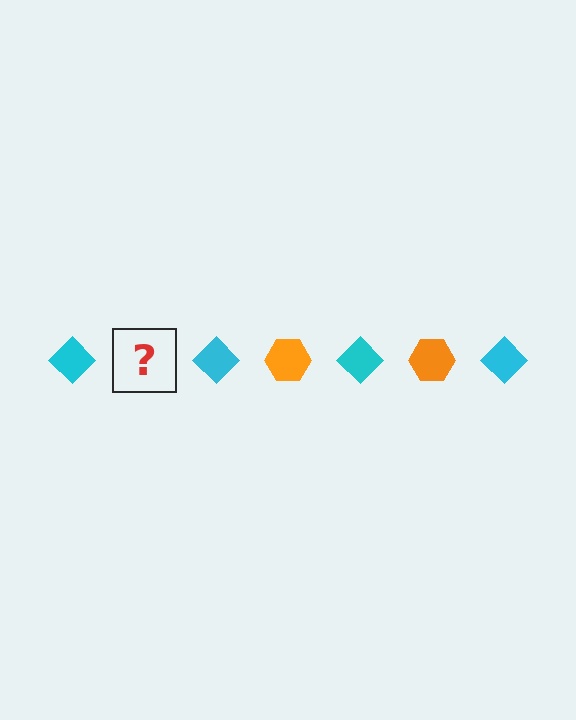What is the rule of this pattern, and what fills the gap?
The rule is that the pattern alternates between cyan diamond and orange hexagon. The gap should be filled with an orange hexagon.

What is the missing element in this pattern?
The missing element is an orange hexagon.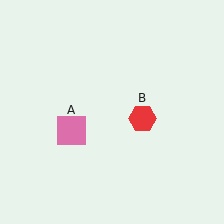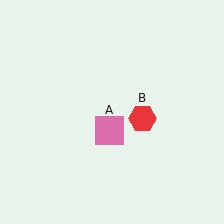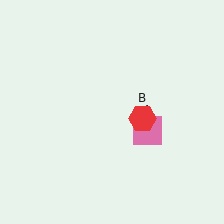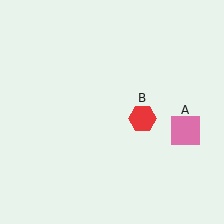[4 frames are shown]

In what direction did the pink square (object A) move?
The pink square (object A) moved right.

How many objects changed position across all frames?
1 object changed position: pink square (object A).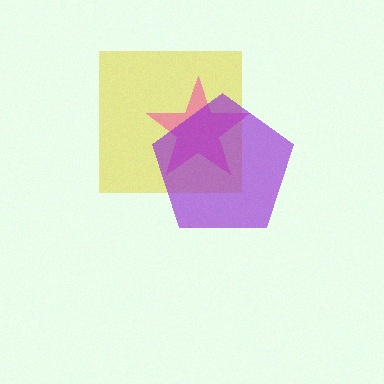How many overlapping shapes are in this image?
There are 3 overlapping shapes in the image.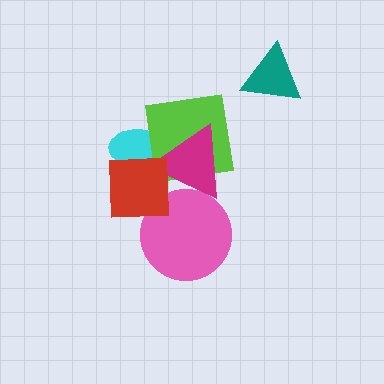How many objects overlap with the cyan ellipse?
3 objects overlap with the cyan ellipse.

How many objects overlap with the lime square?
3 objects overlap with the lime square.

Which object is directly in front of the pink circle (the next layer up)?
The magenta triangle is directly in front of the pink circle.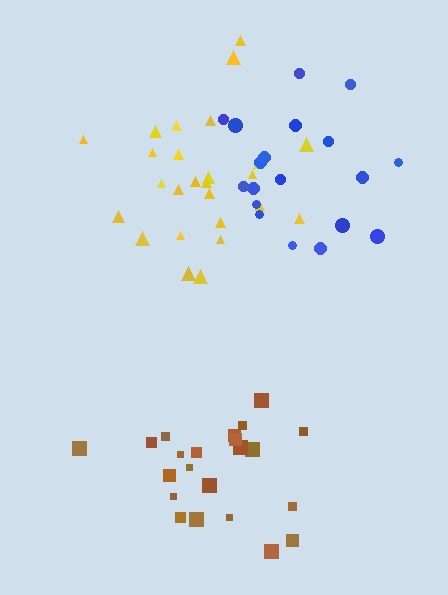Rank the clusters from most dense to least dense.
yellow, brown, blue.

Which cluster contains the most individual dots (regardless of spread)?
Yellow (26).